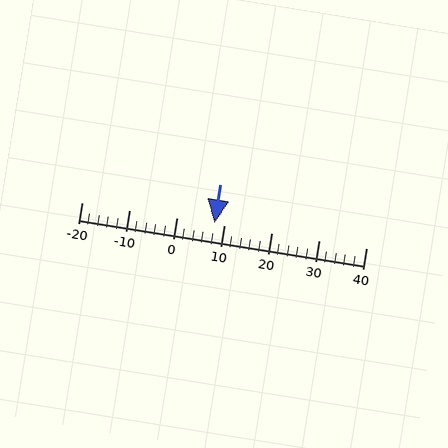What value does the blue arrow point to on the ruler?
The blue arrow points to approximately 8.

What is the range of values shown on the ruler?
The ruler shows values from -20 to 40.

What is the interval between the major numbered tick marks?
The major tick marks are spaced 10 units apart.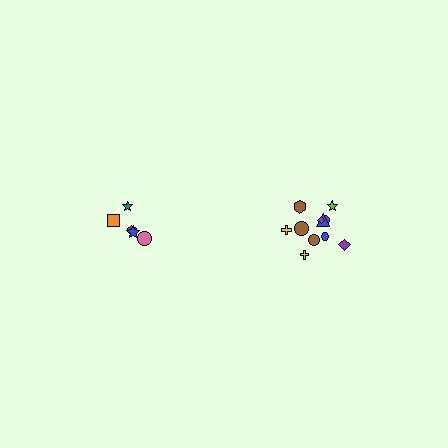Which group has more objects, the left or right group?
The right group.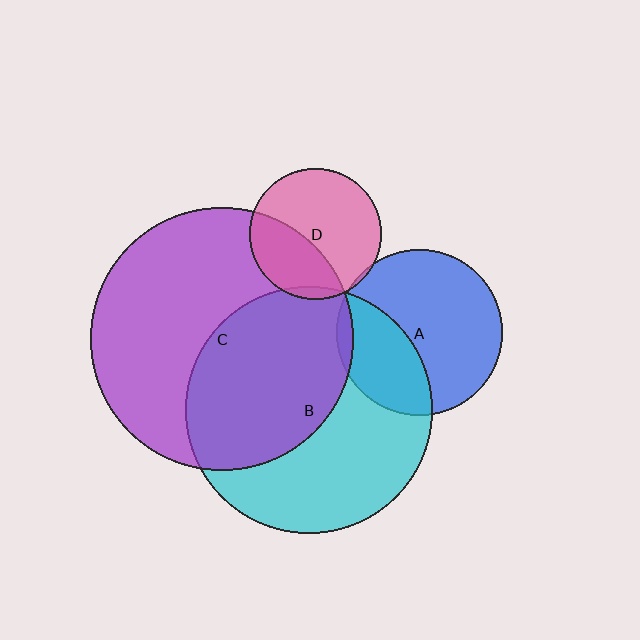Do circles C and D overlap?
Yes.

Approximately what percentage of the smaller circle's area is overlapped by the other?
Approximately 35%.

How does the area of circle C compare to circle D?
Approximately 4.0 times.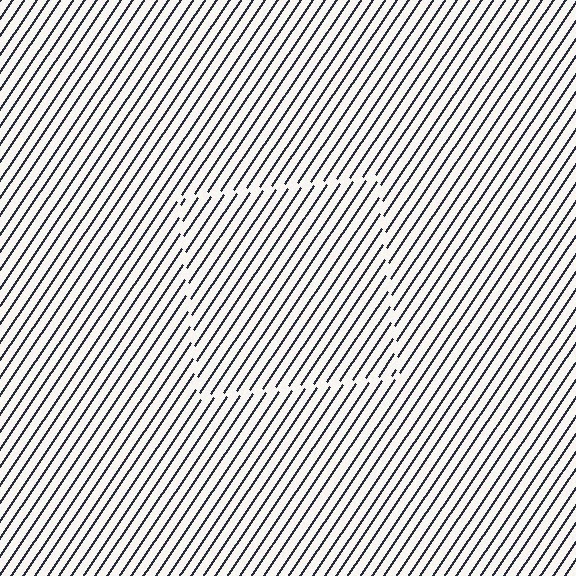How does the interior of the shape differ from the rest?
The interior of the shape contains the same grating, shifted by half a period — the contour is defined by the phase discontinuity where line-ends from the inner and outer gratings abut.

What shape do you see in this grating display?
An illusory square. The interior of the shape contains the same grating, shifted by half a period — the contour is defined by the phase discontinuity where line-ends from the inner and outer gratings abut.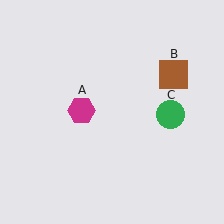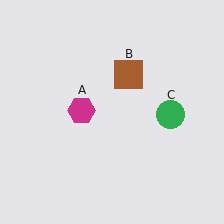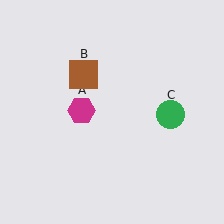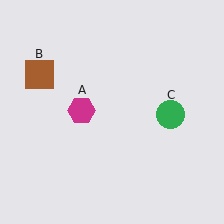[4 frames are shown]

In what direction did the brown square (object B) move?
The brown square (object B) moved left.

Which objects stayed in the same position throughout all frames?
Magenta hexagon (object A) and green circle (object C) remained stationary.